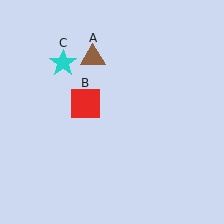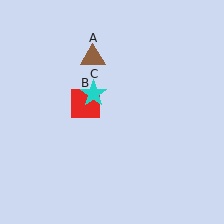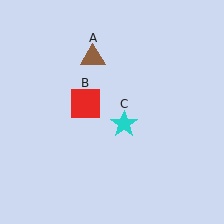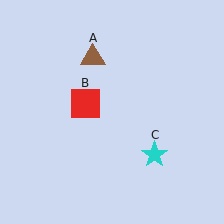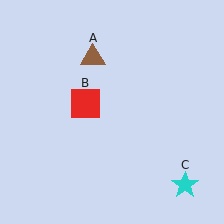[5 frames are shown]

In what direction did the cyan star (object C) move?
The cyan star (object C) moved down and to the right.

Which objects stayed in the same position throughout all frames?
Brown triangle (object A) and red square (object B) remained stationary.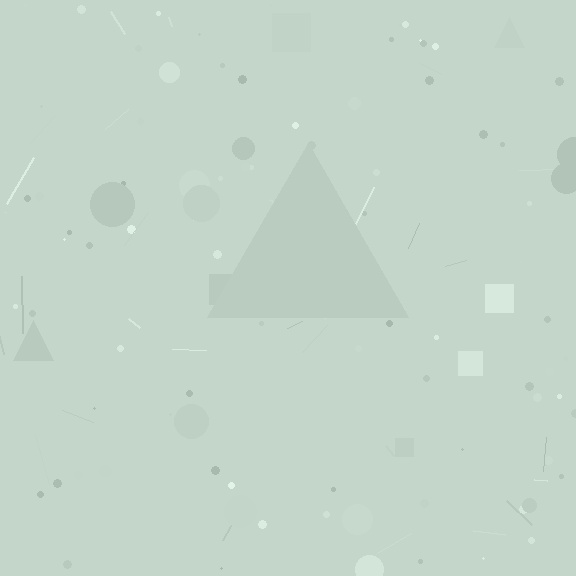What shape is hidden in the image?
A triangle is hidden in the image.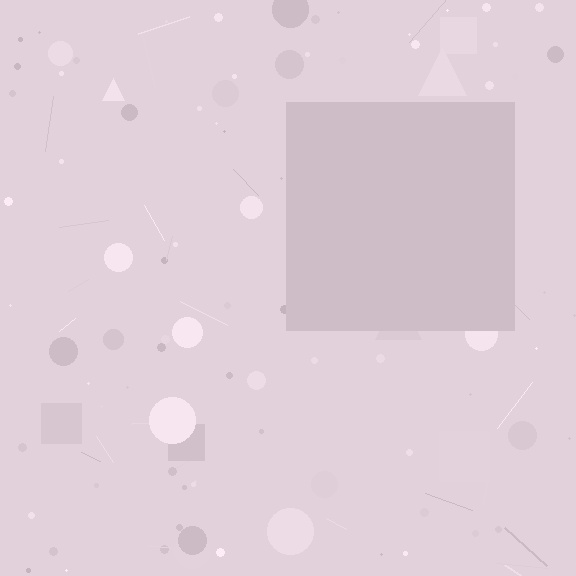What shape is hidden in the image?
A square is hidden in the image.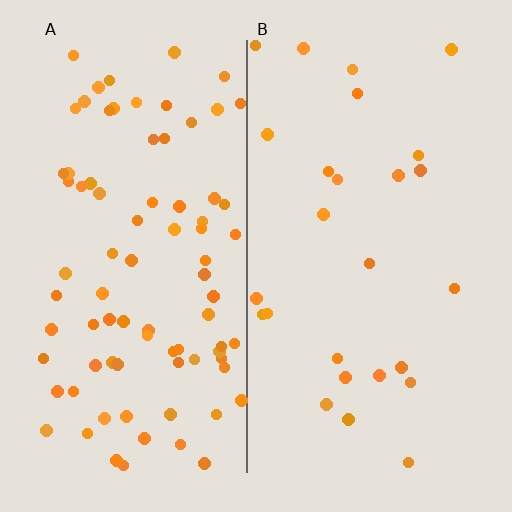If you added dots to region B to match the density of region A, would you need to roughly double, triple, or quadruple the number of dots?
Approximately triple.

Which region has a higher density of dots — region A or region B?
A (the left).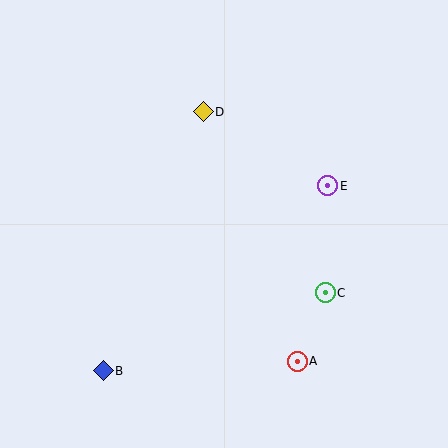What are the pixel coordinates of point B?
Point B is at (103, 371).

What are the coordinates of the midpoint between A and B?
The midpoint between A and B is at (200, 366).